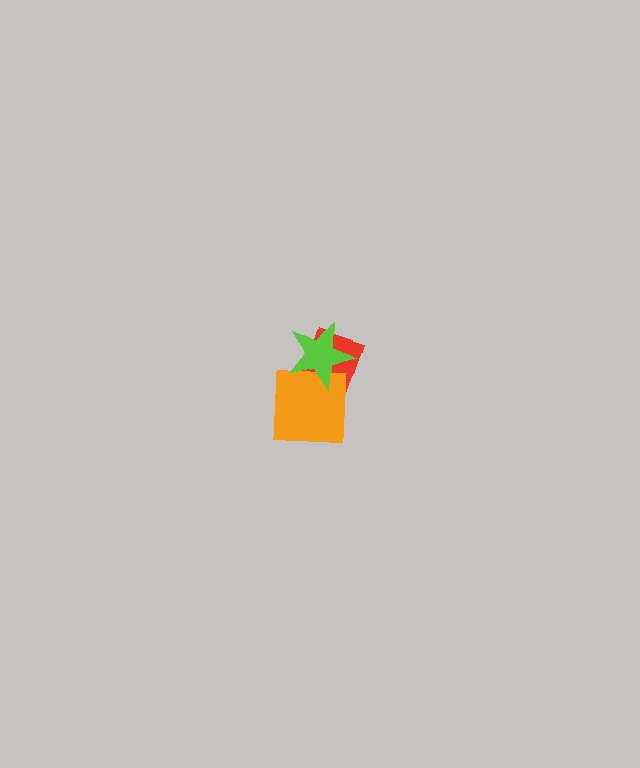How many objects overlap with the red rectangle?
2 objects overlap with the red rectangle.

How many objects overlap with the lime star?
2 objects overlap with the lime star.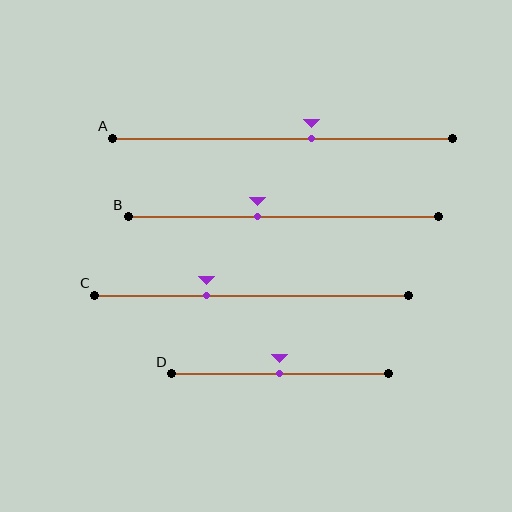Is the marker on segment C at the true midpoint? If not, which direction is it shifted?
No, the marker on segment C is shifted to the left by about 14% of the segment length.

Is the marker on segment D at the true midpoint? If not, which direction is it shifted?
Yes, the marker on segment D is at the true midpoint.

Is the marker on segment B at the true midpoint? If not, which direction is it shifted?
No, the marker on segment B is shifted to the left by about 8% of the segment length.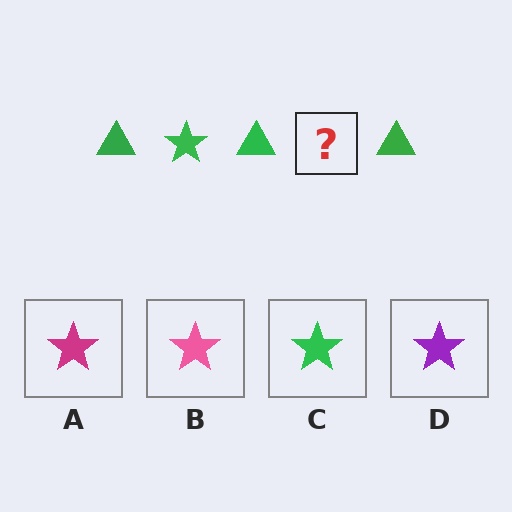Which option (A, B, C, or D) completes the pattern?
C.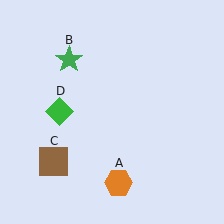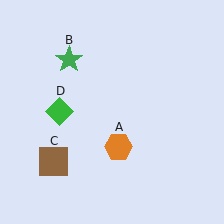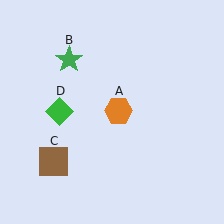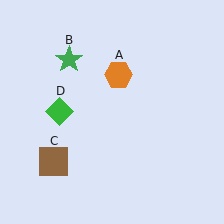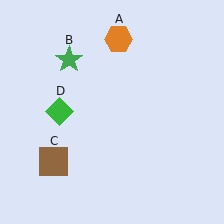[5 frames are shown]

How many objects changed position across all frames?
1 object changed position: orange hexagon (object A).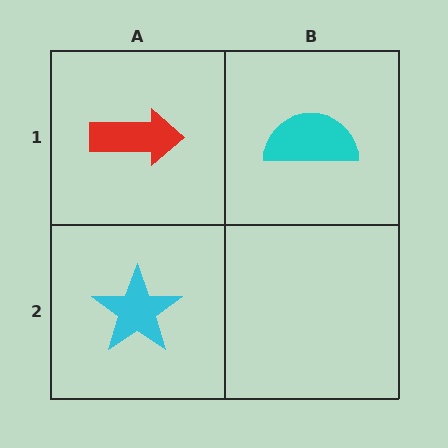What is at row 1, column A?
A red arrow.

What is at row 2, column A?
A cyan star.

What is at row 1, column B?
A cyan semicircle.